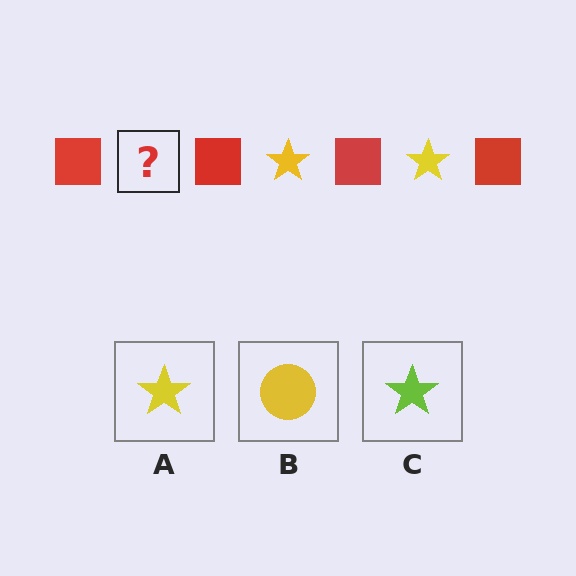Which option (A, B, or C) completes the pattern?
A.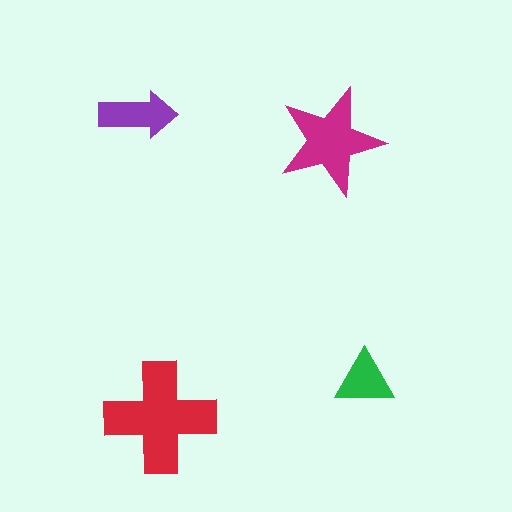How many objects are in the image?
There are 4 objects in the image.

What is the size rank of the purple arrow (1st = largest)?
3rd.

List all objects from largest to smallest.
The red cross, the magenta star, the purple arrow, the green triangle.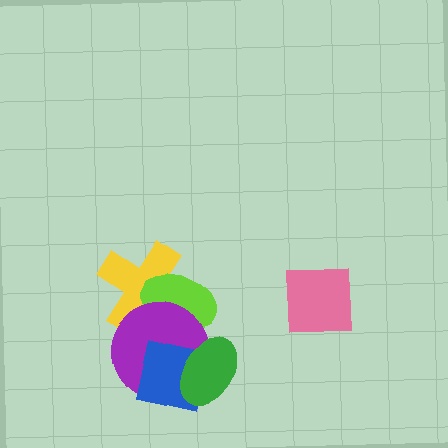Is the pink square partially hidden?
No, no other shape covers it.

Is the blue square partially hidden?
Yes, it is partially covered by another shape.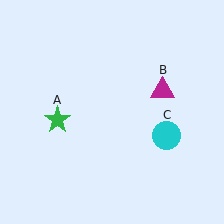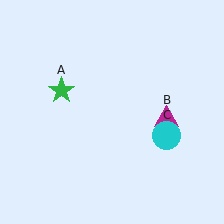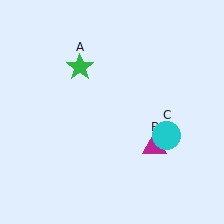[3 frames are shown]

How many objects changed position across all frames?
2 objects changed position: green star (object A), magenta triangle (object B).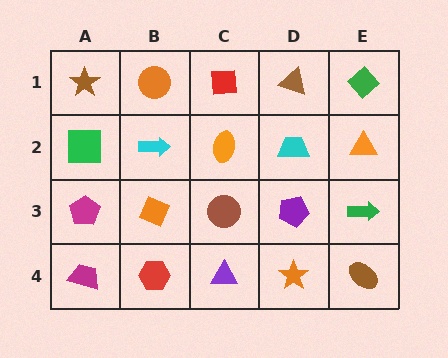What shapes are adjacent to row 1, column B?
A cyan arrow (row 2, column B), a brown star (row 1, column A), a red square (row 1, column C).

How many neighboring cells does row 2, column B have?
4.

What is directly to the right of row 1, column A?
An orange circle.